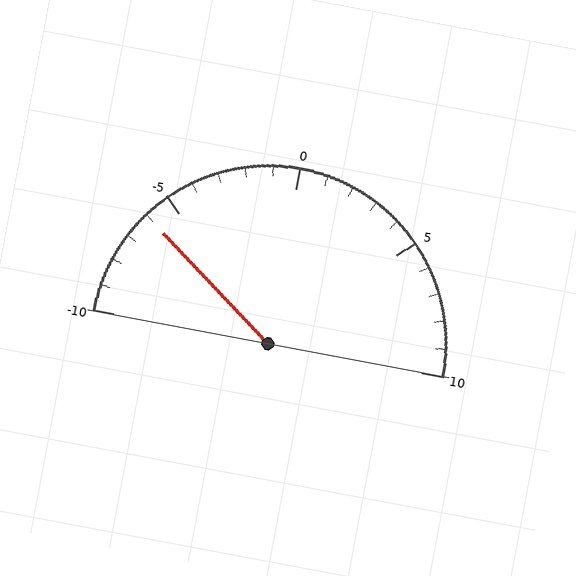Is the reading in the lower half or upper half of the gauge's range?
The reading is in the lower half of the range (-10 to 10).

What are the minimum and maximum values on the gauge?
The gauge ranges from -10 to 10.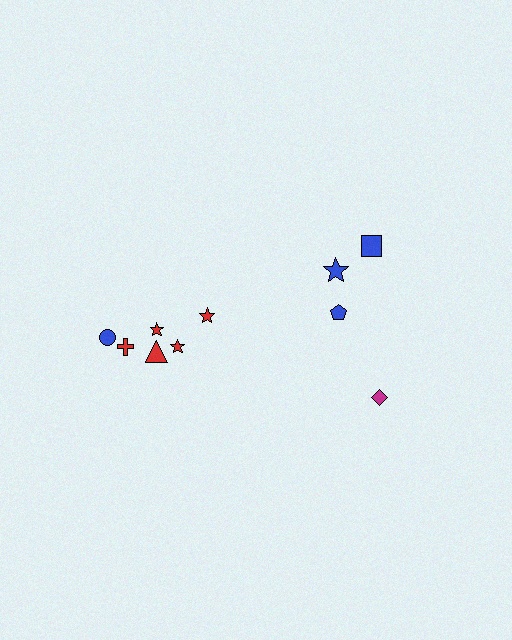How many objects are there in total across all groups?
There are 10 objects.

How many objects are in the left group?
There are 6 objects.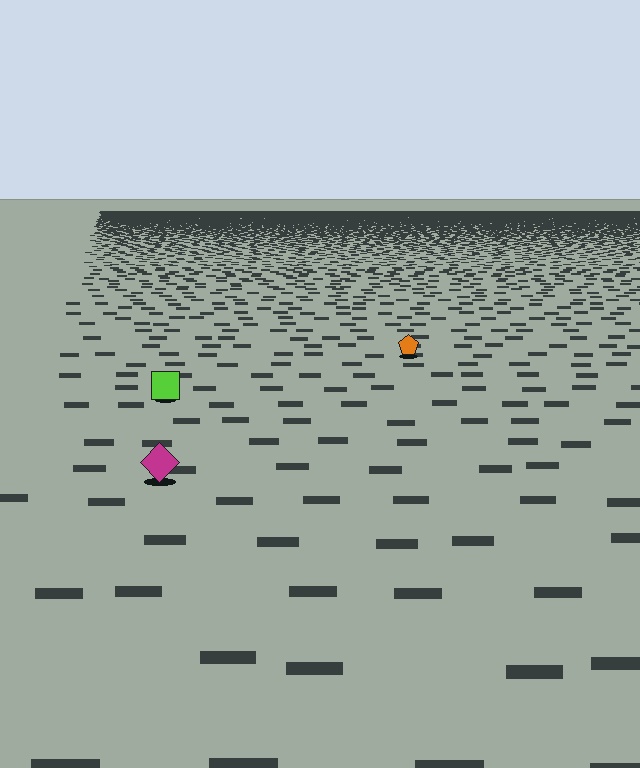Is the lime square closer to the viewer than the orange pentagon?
Yes. The lime square is closer — you can tell from the texture gradient: the ground texture is coarser near it.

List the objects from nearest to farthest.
From nearest to farthest: the magenta diamond, the lime square, the orange pentagon.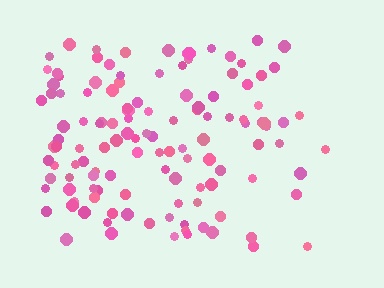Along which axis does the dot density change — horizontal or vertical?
Horizontal.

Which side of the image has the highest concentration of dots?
The left.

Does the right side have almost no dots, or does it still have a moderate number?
Still a moderate number, just noticeably fewer than the left.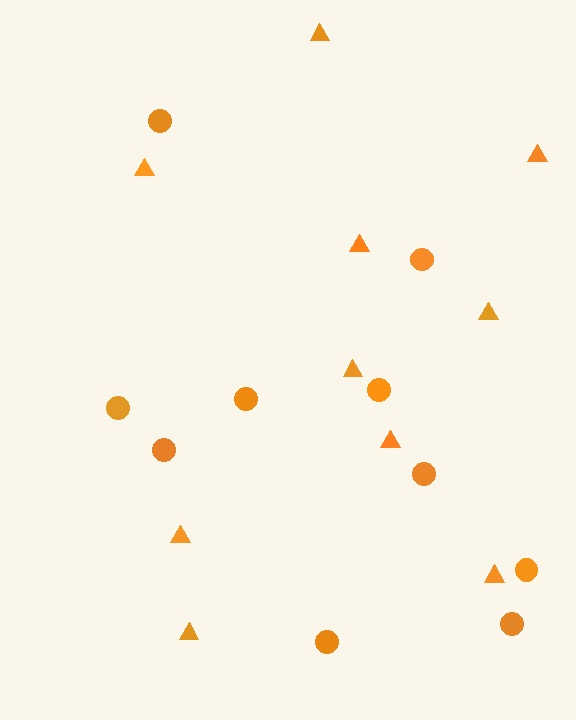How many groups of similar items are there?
There are 2 groups: one group of triangles (10) and one group of circles (10).